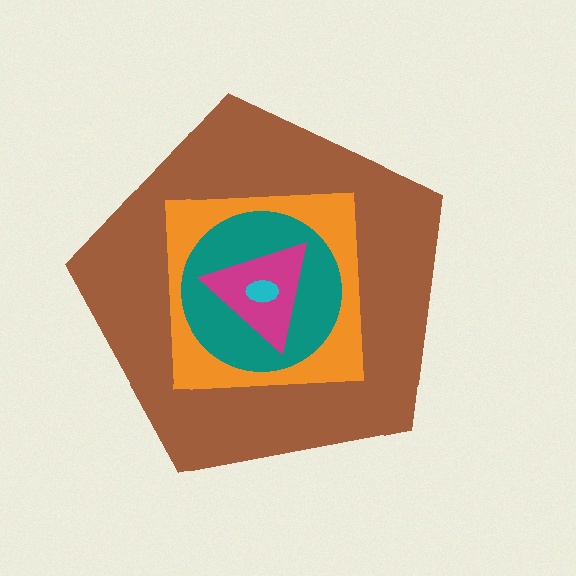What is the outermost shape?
The brown pentagon.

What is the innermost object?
The cyan ellipse.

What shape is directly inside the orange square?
The teal circle.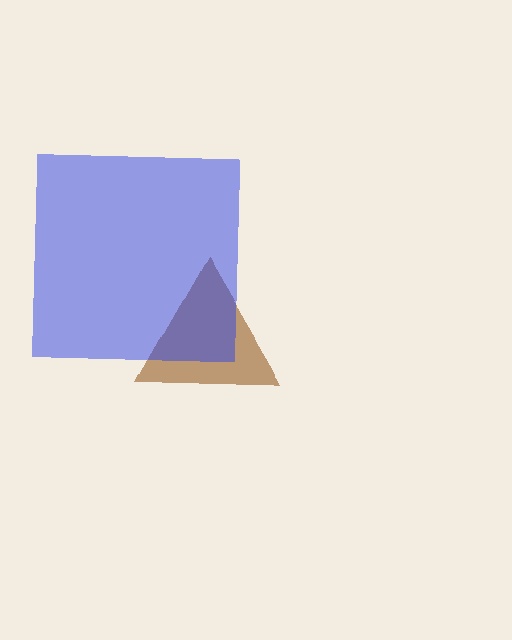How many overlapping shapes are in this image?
There are 2 overlapping shapes in the image.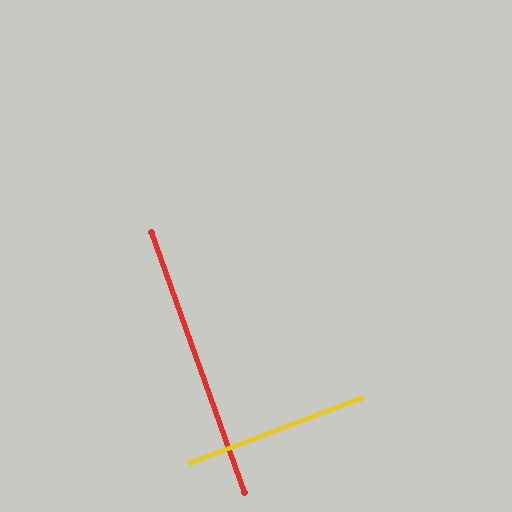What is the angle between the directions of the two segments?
Approximately 89 degrees.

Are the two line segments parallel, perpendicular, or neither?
Perpendicular — they meet at approximately 89°.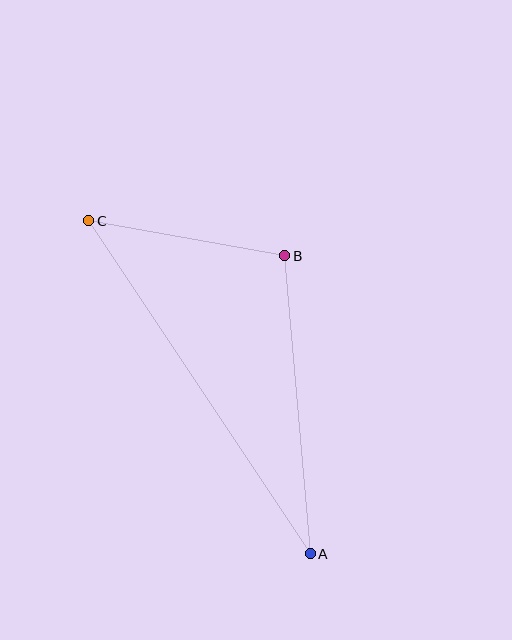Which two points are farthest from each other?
Points A and C are farthest from each other.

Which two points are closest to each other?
Points B and C are closest to each other.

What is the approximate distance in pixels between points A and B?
The distance between A and B is approximately 299 pixels.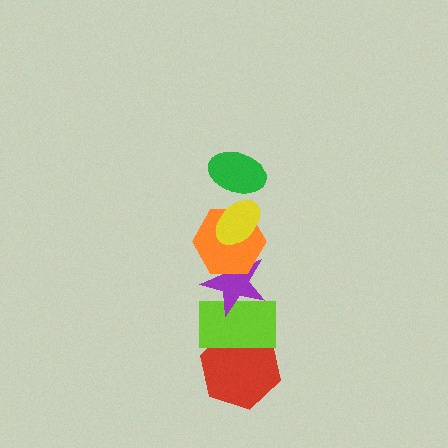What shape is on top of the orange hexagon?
The yellow ellipse is on top of the orange hexagon.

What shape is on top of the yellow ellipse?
The green ellipse is on top of the yellow ellipse.